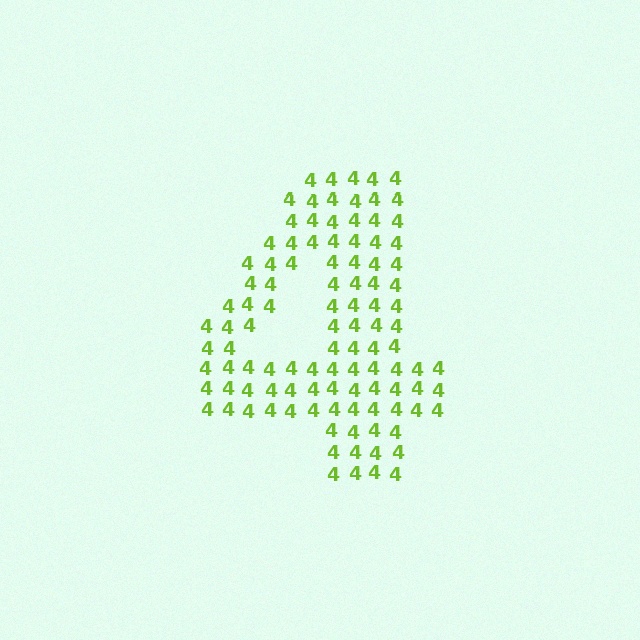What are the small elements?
The small elements are digit 4's.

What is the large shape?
The large shape is the digit 4.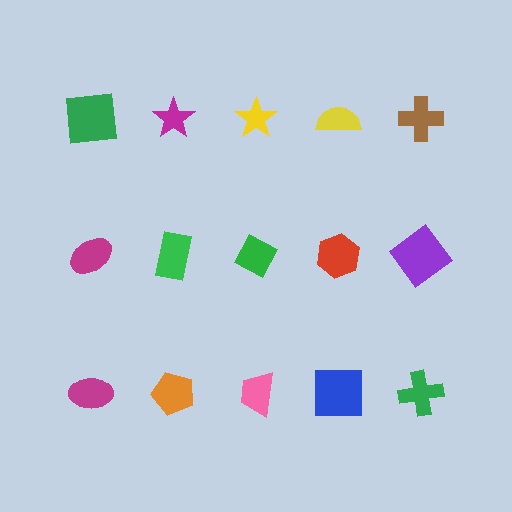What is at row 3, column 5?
A green cross.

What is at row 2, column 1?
A magenta ellipse.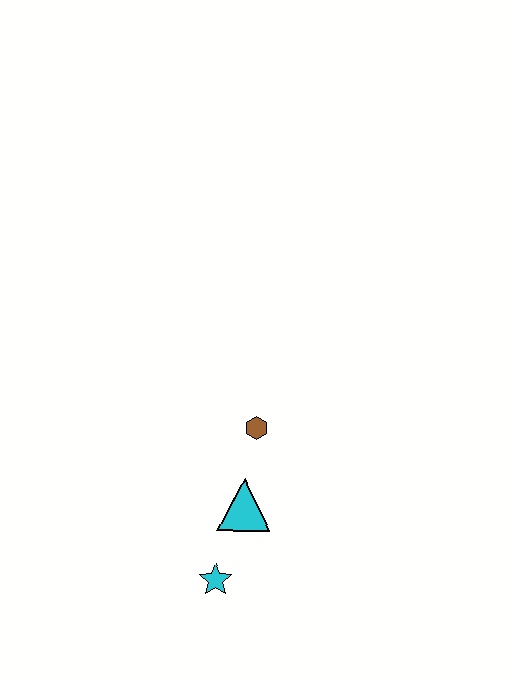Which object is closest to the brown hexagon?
The cyan triangle is closest to the brown hexagon.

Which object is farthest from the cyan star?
The brown hexagon is farthest from the cyan star.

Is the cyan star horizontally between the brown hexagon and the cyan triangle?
No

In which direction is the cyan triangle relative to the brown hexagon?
The cyan triangle is below the brown hexagon.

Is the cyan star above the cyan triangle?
No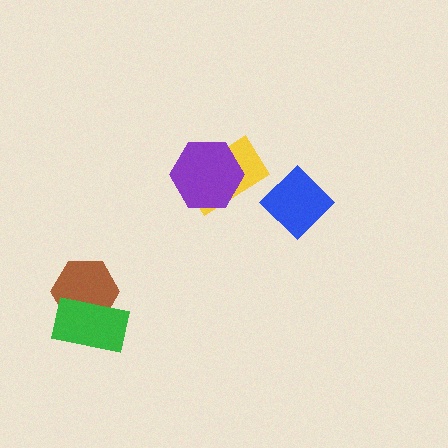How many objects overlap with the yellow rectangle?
1 object overlaps with the yellow rectangle.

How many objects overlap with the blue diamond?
0 objects overlap with the blue diamond.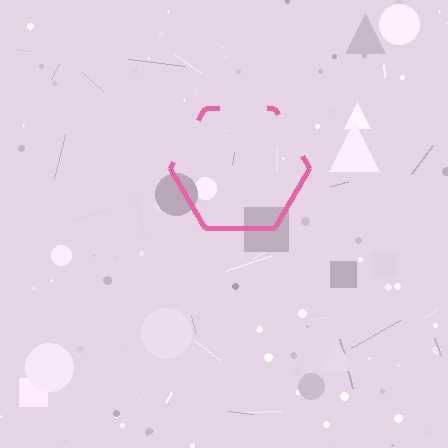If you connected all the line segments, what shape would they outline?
They would outline a hexagon.